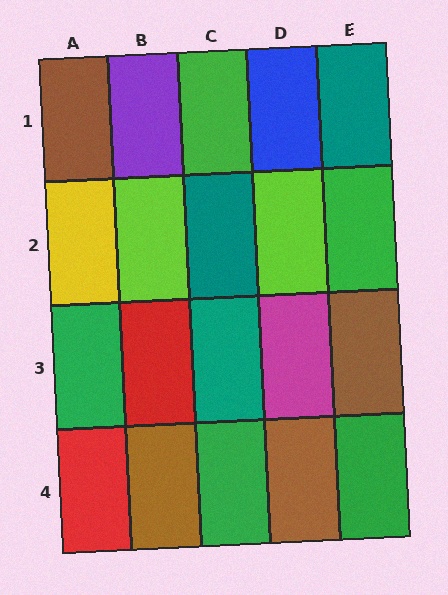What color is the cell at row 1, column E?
Teal.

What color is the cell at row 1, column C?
Green.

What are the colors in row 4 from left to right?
Red, brown, green, brown, green.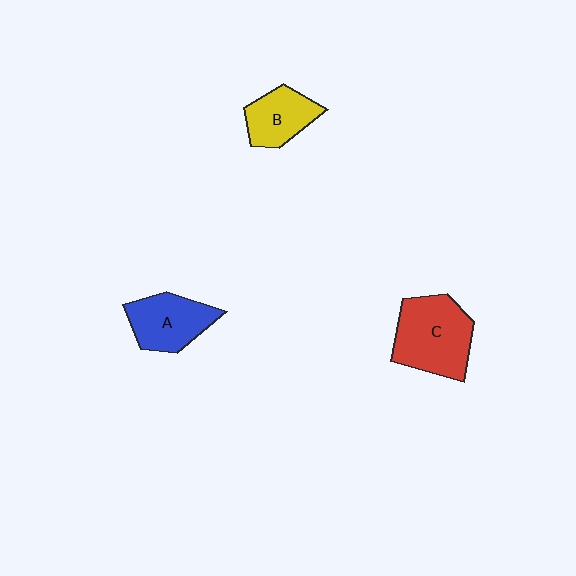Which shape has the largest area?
Shape C (red).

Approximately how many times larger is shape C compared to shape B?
Approximately 1.7 times.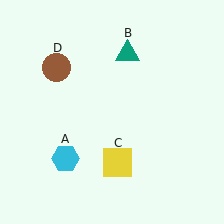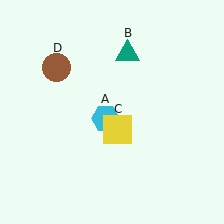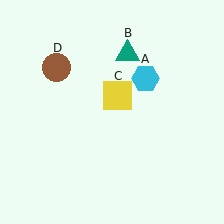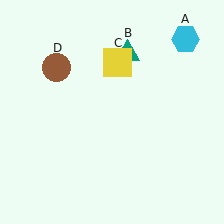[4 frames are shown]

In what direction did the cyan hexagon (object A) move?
The cyan hexagon (object A) moved up and to the right.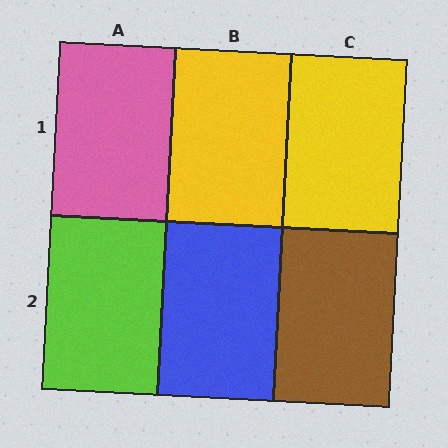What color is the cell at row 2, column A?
Lime.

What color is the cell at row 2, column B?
Blue.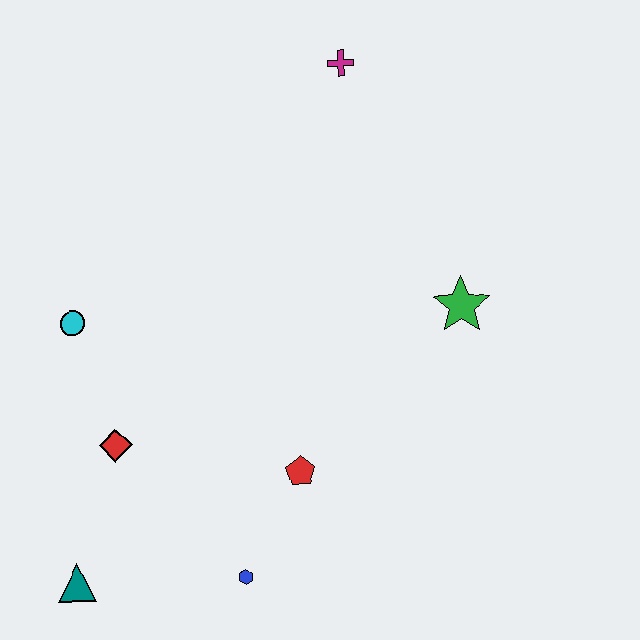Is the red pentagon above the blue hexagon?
Yes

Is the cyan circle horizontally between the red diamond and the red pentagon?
No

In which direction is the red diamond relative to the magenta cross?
The red diamond is below the magenta cross.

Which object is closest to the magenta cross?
The green star is closest to the magenta cross.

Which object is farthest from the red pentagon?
The magenta cross is farthest from the red pentagon.